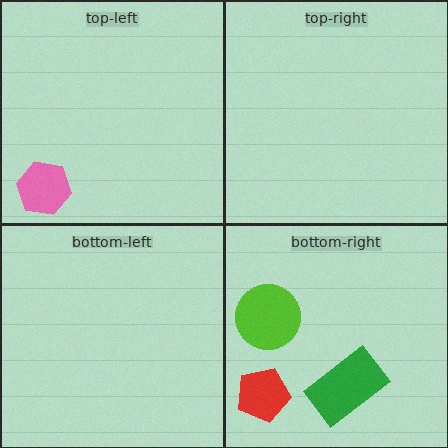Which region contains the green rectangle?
The bottom-right region.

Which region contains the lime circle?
The bottom-right region.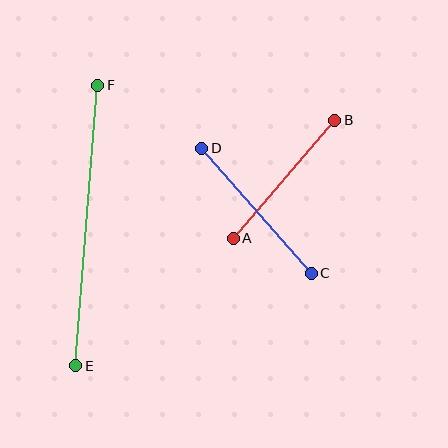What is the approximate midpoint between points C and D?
The midpoint is at approximately (257, 211) pixels.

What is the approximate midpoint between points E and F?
The midpoint is at approximately (87, 225) pixels.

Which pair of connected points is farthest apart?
Points E and F are farthest apart.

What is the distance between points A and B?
The distance is approximately 155 pixels.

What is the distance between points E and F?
The distance is approximately 281 pixels.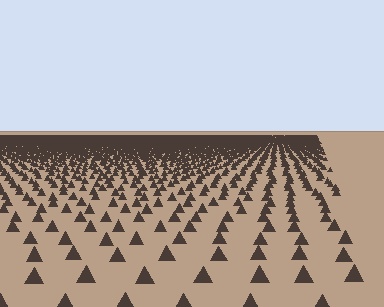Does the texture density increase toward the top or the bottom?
Density increases toward the top.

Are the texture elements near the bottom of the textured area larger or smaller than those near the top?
Larger. Near the bottom, elements are closer to the viewer and appear at a bigger on-screen size.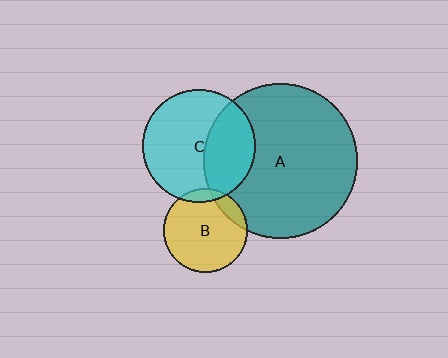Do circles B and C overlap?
Yes.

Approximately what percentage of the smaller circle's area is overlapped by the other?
Approximately 10%.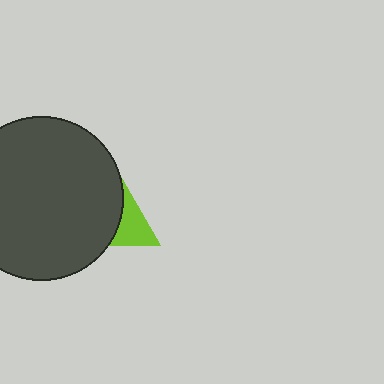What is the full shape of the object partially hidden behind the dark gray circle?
The partially hidden object is a lime triangle.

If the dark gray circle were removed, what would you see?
You would see the complete lime triangle.